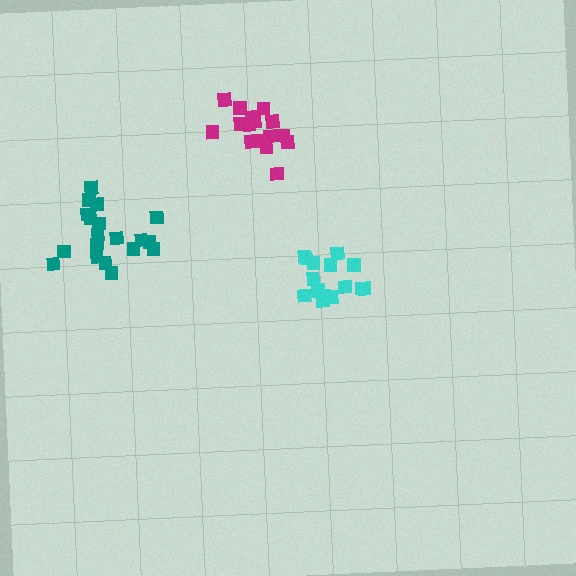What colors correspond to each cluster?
The clusters are colored: cyan, magenta, teal.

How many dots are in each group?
Group 1: 15 dots, Group 2: 17 dots, Group 3: 19 dots (51 total).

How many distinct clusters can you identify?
There are 3 distinct clusters.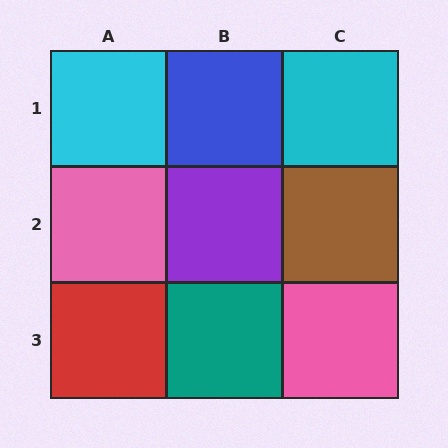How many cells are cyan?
2 cells are cyan.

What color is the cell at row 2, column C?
Brown.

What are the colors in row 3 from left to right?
Red, teal, pink.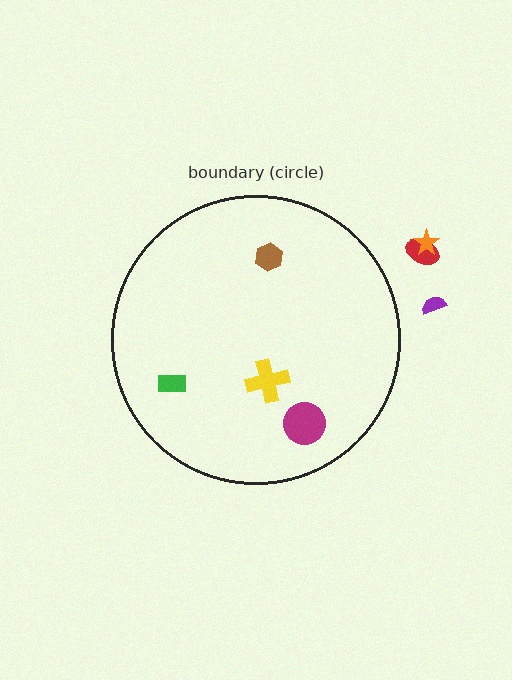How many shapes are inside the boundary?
4 inside, 3 outside.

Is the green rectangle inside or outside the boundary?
Inside.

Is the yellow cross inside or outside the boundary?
Inside.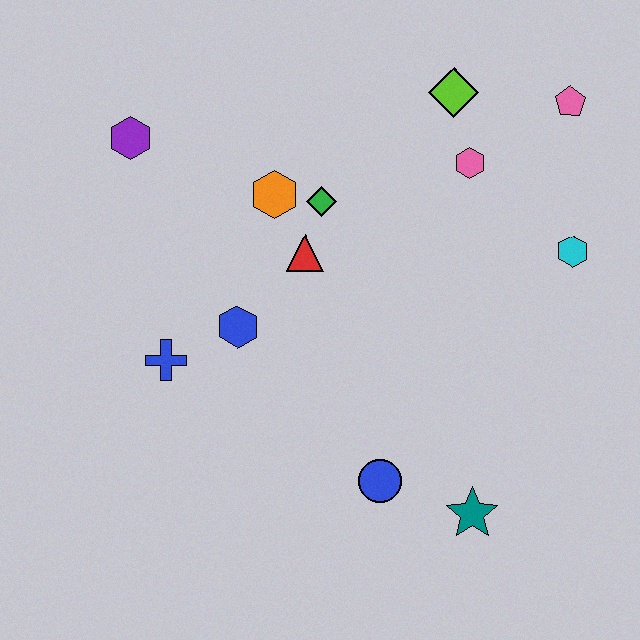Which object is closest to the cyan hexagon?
The pink hexagon is closest to the cyan hexagon.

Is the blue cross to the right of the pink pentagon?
No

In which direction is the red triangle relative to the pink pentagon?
The red triangle is to the left of the pink pentagon.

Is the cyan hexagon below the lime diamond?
Yes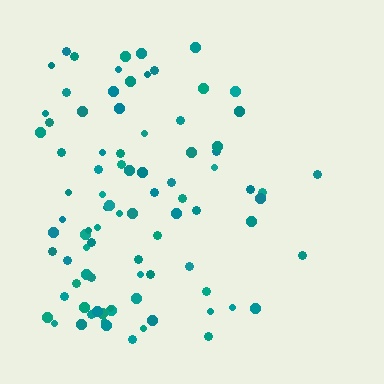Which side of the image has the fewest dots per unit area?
The right.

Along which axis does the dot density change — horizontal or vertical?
Horizontal.